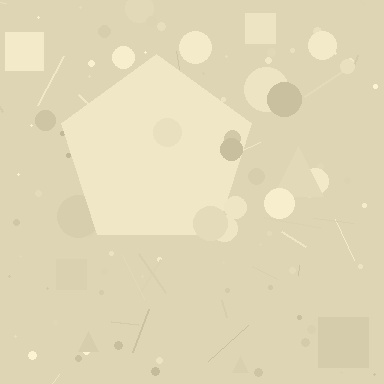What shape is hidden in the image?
A pentagon is hidden in the image.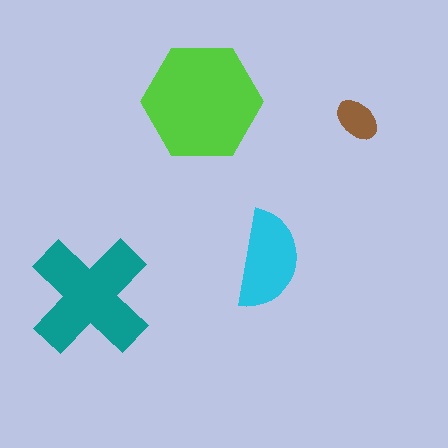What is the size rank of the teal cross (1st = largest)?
2nd.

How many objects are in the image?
There are 4 objects in the image.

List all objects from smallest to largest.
The brown ellipse, the cyan semicircle, the teal cross, the lime hexagon.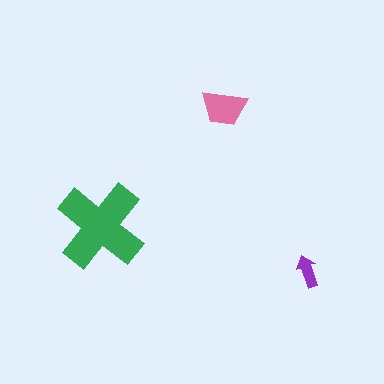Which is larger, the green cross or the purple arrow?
The green cross.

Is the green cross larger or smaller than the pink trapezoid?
Larger.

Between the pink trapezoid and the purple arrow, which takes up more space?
The pink trapezoid.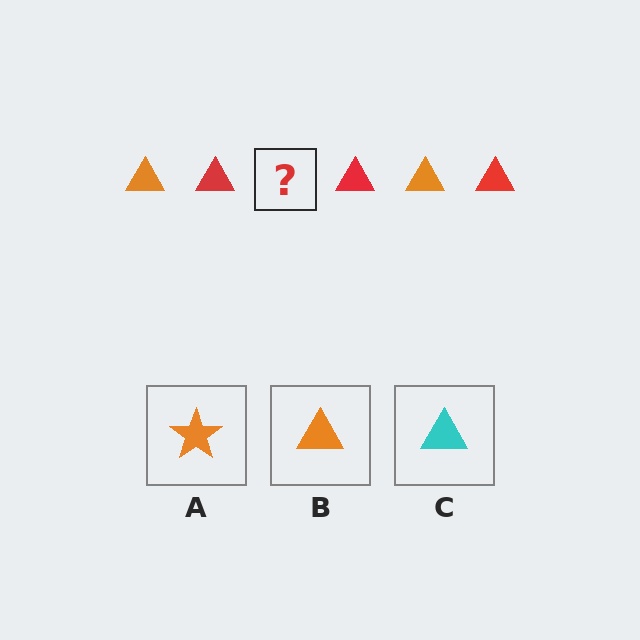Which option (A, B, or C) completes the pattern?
B.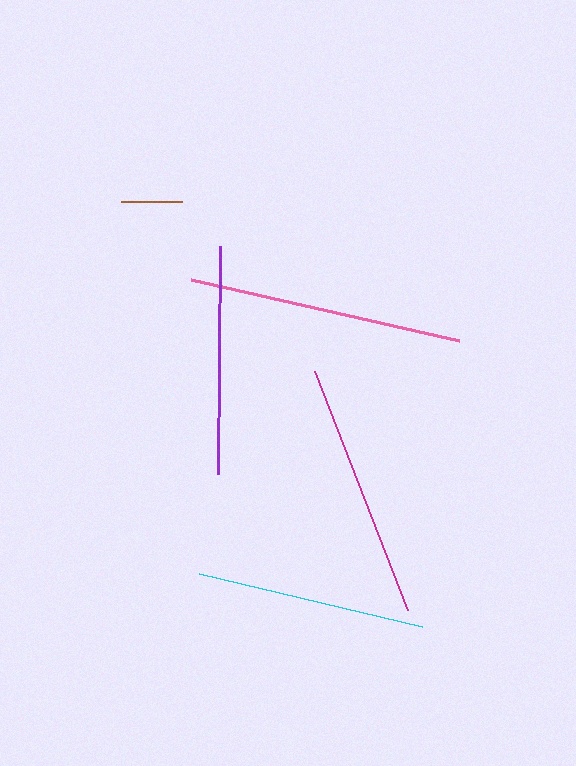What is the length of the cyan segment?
The cyan segment is approximately 229 pixels long.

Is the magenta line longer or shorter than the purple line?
The magenta line is longer than the purple line.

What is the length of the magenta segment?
The magenta segment is approximately 256 pixels long.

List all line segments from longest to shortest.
From longest to shortest: pink, magenta, cyan, purple, brown.